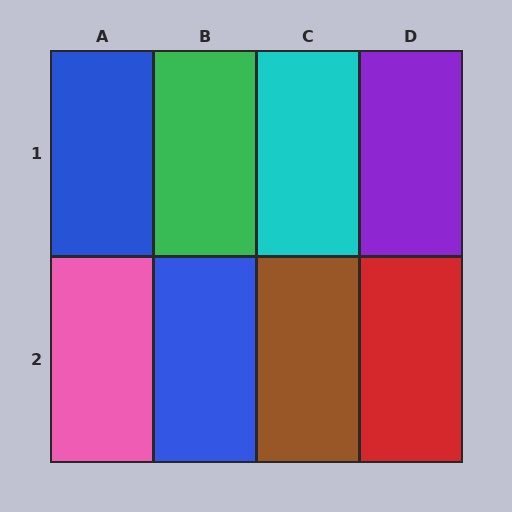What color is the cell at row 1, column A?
Blue.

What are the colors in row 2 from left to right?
Pink, blue, brown, red.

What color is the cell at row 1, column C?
Cyan.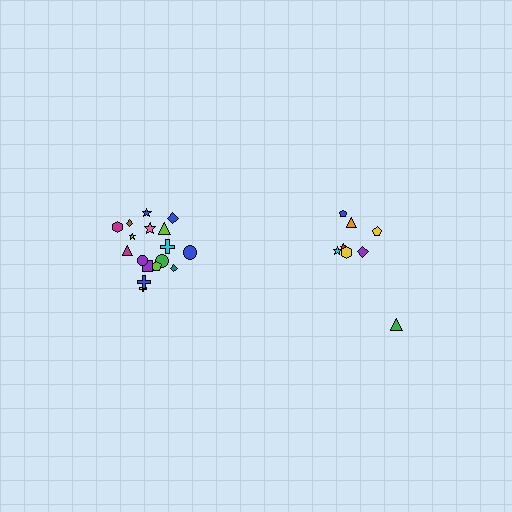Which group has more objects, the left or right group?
The left group.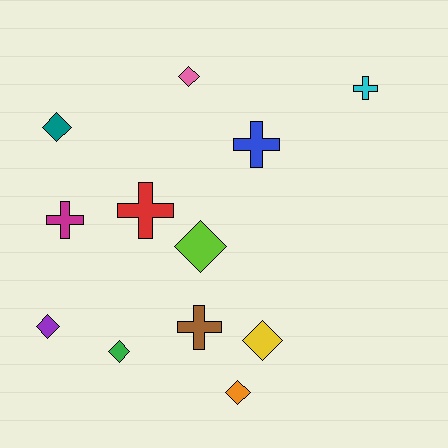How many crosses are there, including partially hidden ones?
There are 5 crosses.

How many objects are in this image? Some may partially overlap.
There are 12 objects.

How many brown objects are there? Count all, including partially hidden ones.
There is 1 brown object.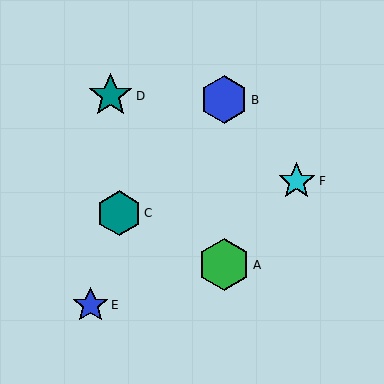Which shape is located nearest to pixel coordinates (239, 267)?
The green hexagon (labeled A) at (224, 265) is nearest to that location.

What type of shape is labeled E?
Shape E is a blue star.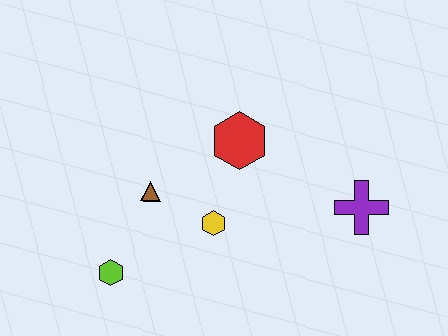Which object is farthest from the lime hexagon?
The purple cross is farthest from the lime hexagon.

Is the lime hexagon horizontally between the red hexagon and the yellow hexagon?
No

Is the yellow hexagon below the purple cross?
Yes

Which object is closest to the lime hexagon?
The brown triangle is closest to the lime hexagon.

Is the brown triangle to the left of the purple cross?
Yes